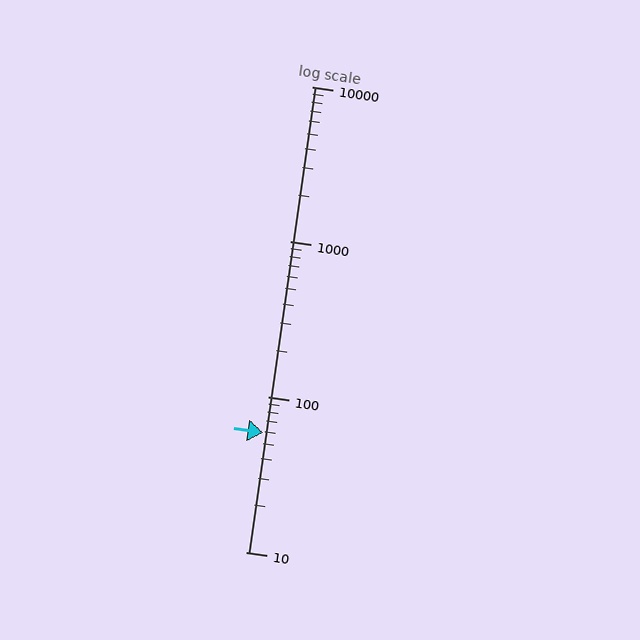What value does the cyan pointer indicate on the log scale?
The pointer indicates approximately 59.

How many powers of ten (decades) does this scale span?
The scale spans 3 decades, from 10 to 10000.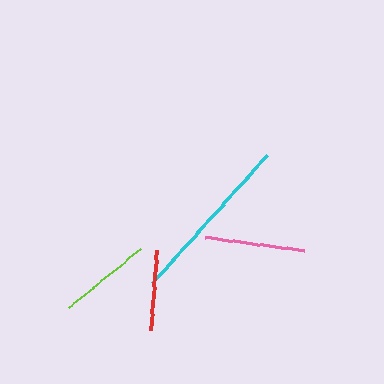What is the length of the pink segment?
The pink segment is approximately 100 pixels long.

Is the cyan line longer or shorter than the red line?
The cyan line is longer than the red line.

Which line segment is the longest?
The cyan line is the longest at approximately 171 pixels.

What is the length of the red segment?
The red segment is approximately 79 pixels long.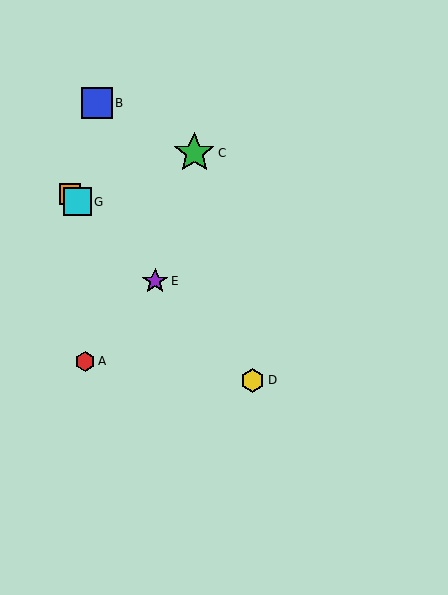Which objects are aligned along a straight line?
Objects D, E, F, G are aligned along a straight line.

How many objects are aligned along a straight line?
4 objects (D, E, F, G) are aligned along a straight line.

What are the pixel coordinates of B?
Object B is at (97, 103).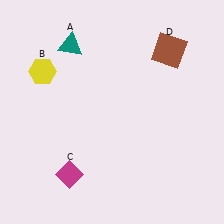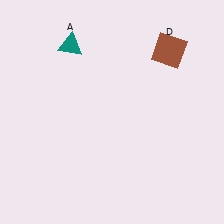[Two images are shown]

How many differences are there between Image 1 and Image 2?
There are 2 differences between the two images.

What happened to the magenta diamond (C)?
The magenta diamond (C) was removed in Image 2. It was in the bottom-left area of Image 1.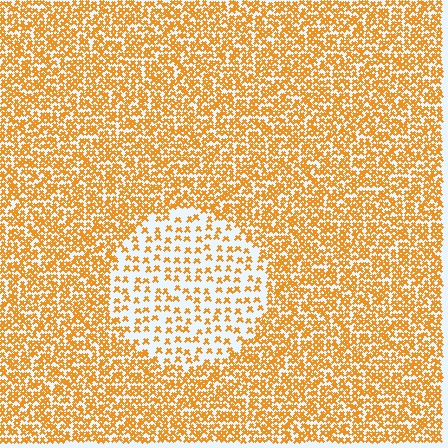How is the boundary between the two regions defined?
The boundary is defined by a change in element density (approximately 2.4x ratio). All elements are the same color, size, and shape.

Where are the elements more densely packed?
The elements are more densely packed outside the circle boundary.